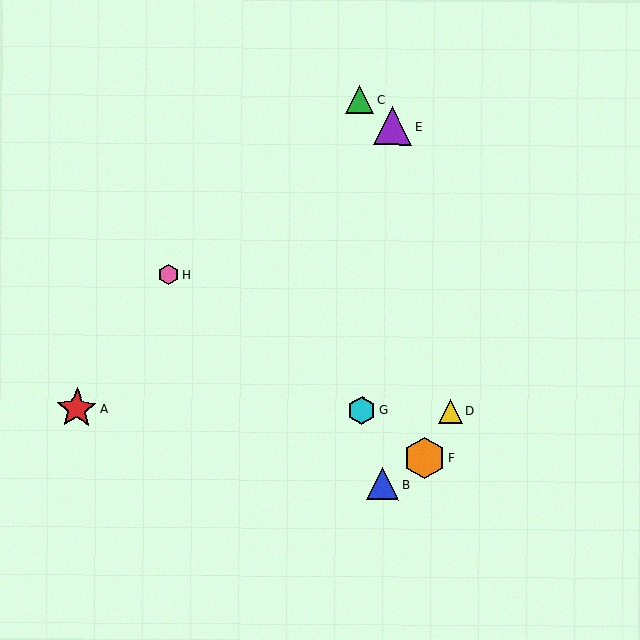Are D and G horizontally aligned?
Yes, both are at y≈411.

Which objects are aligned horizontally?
Objects A, D, G are aligned horizontally.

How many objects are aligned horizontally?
3 objects (A, D, G) are aligned horizontally.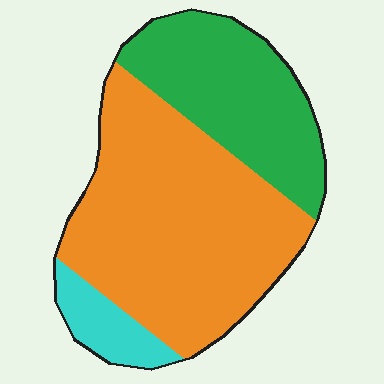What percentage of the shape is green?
Green covers around 30% of the shape.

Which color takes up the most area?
Orange, at roughly 60%.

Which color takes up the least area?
Cyan, at roughly 10%.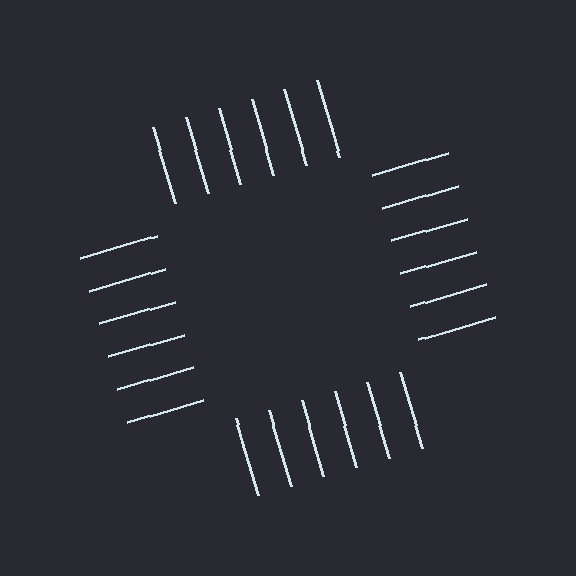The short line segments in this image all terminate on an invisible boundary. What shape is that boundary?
An illusory square — the line segments terminate on its edges but no continuous stroke is drawn.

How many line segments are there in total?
24 — 6 along each of the 4 edges.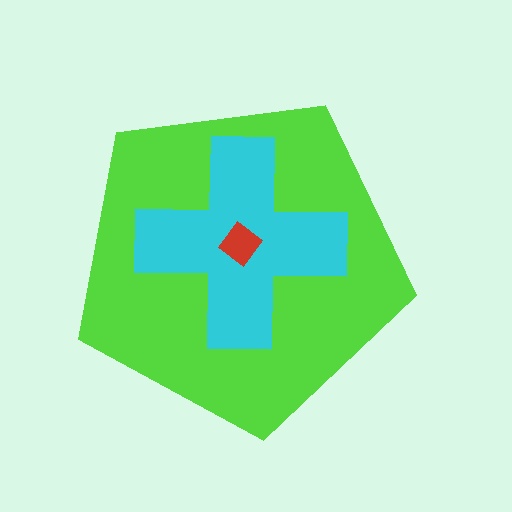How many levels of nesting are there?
3.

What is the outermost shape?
The lime pentagon.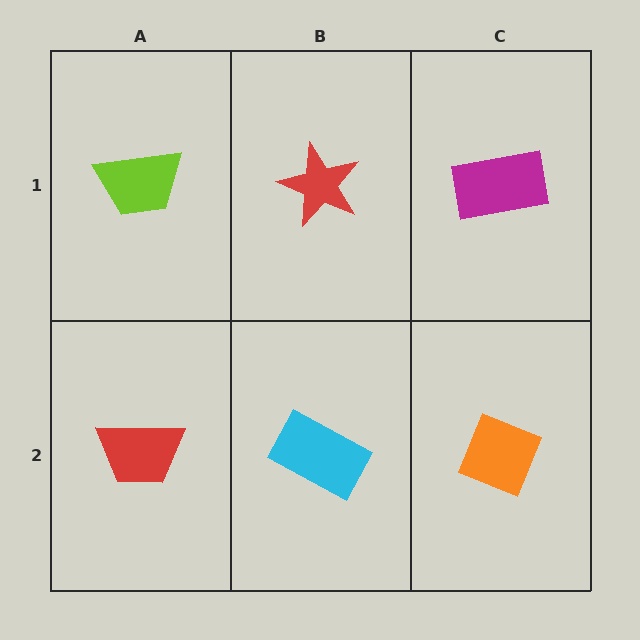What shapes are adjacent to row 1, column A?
A red trapezoid (row 2, column A), a red star (row 1, column B).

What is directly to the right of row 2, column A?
A cyan rectangle.